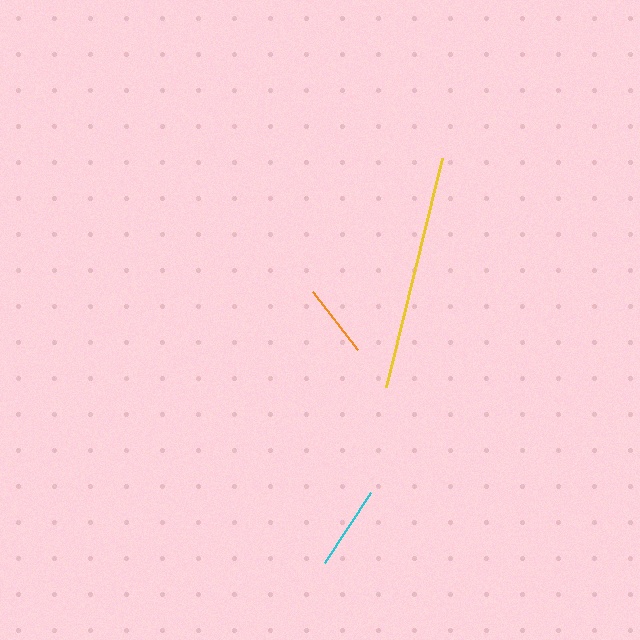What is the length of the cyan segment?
The cyan segment is approximately 84 pixels long.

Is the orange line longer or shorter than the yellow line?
The yellow line is longer than the orange line.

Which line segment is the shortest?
The orange line is the shortest at approximately 73 pixels.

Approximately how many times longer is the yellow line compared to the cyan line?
The yellow line is approximately 2.8 times the length of the cyan line.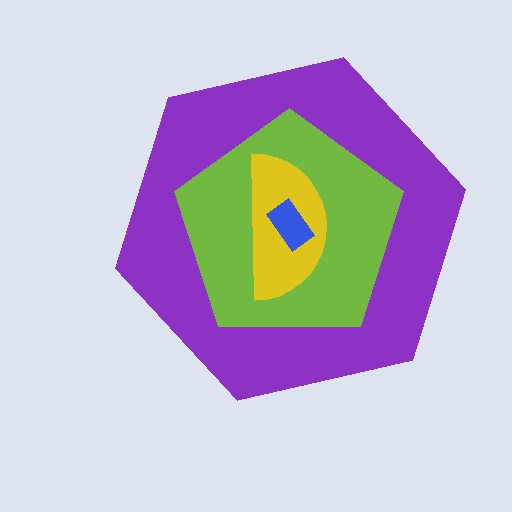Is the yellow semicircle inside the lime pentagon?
Yes.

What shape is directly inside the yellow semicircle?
The blue rectangle.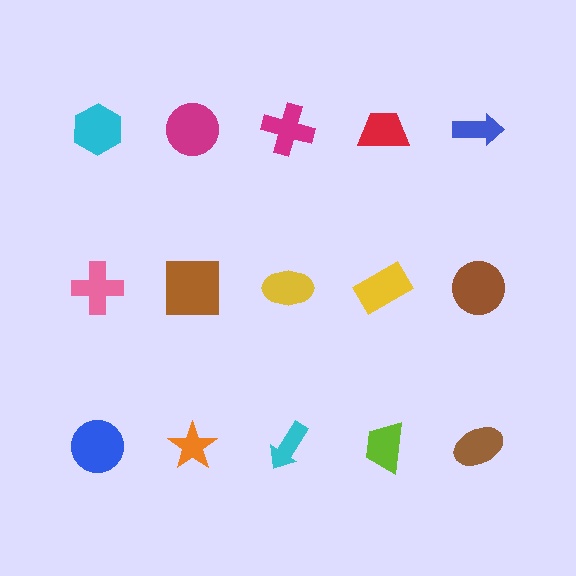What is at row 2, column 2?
A brown square.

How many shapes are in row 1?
5 shapes.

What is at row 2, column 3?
A yellow ellipse.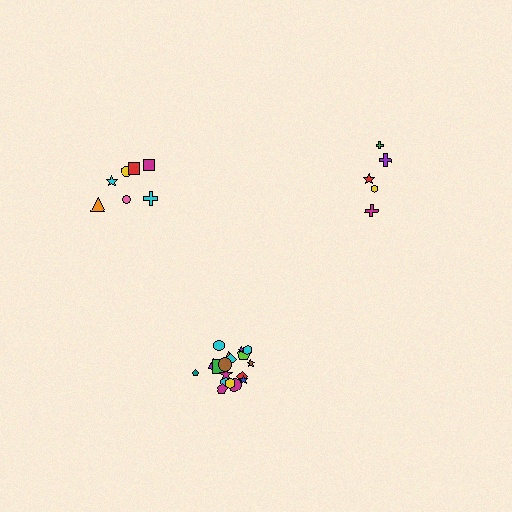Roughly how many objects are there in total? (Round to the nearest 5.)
Roughly 30 objects in total.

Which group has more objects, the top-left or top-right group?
The top-left group.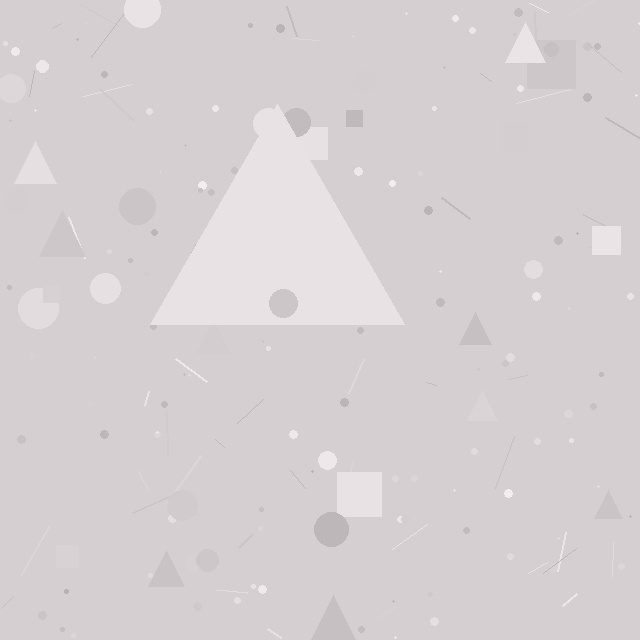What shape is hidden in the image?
A triangle is hidden in the image.